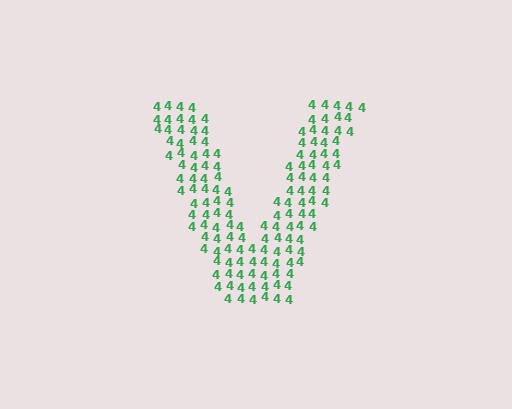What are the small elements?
The small elements are digit 4's.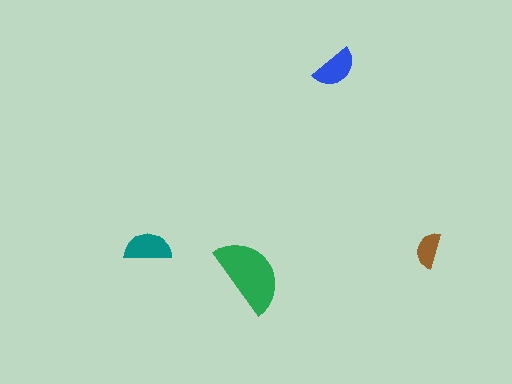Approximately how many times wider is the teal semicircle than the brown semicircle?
About 1.5 times wider.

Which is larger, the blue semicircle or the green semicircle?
The green one.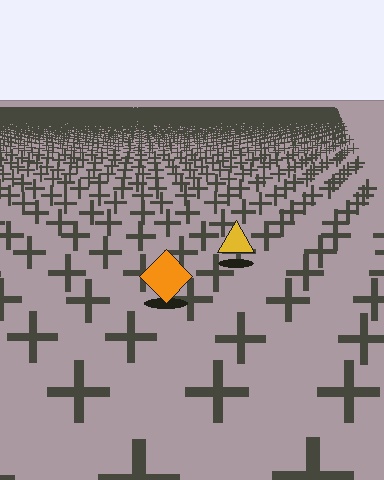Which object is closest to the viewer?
The orange diamond is closest. The texture marks near it are larger and more spread out.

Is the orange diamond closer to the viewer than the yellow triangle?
Yes. The orange diamond is closer — you can tell from the texture gradient: the ground texture is coarser near it.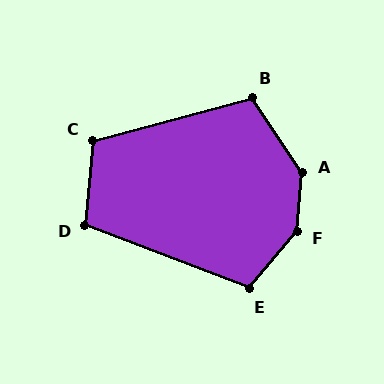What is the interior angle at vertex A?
Approximately 141 degrees (obtuse).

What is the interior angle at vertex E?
Approximately 109 degrees (obtuse).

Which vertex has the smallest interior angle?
D, at approximately 106 degrees.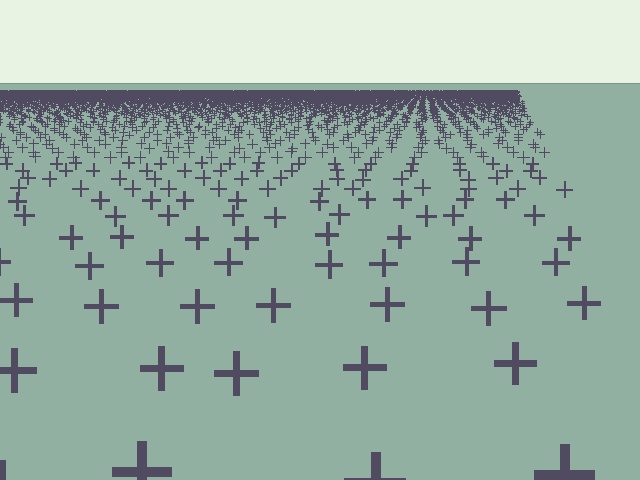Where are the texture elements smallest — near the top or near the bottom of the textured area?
Near the top.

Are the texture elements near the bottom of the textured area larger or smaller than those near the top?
Larger. Near the bottom, elements are closer to the viewer and appear at a bigger on-screen size.